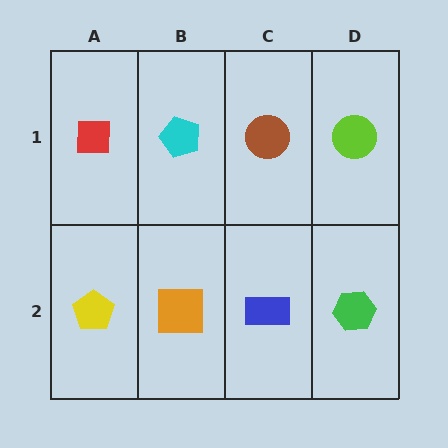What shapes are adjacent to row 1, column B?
An orange square (row 2, column B), a red square (row 1, column A), a brown circle (row 1, column C).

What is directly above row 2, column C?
A brown circle.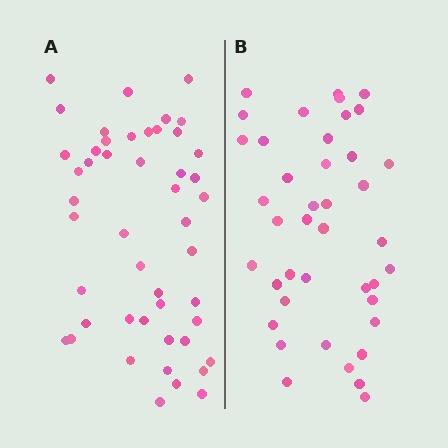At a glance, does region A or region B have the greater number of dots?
Region A (the left region) has more dots.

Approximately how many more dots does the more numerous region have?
Region A has roughly 8 or so more dots than region B.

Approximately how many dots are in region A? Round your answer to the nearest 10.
About 50 dots. (The exact count is 48, which rounds to 50.)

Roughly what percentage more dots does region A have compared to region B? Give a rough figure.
About 15% more.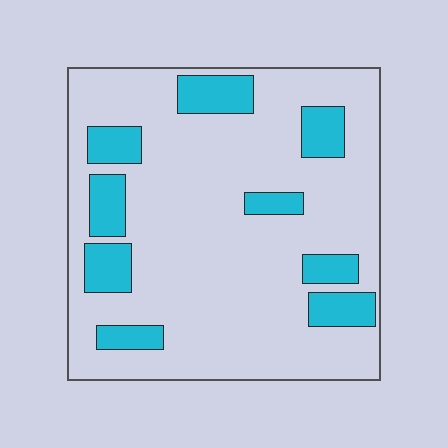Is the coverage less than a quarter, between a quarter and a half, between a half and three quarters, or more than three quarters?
Less than a quarter.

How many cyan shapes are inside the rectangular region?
9.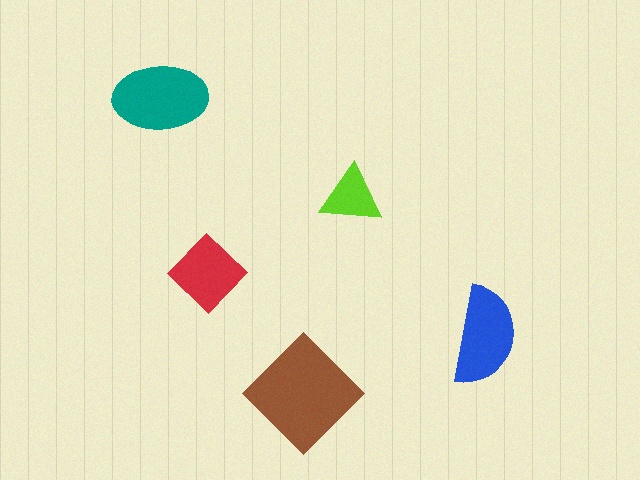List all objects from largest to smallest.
The brown diamond, the teal ellipse, the blue semicircle, the red diamond, the lime triangle.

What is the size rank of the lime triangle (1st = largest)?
5th.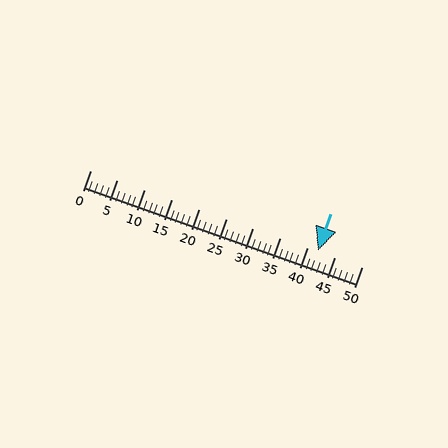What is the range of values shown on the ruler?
The ruler shows values from 0 to 50.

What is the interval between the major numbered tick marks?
The major tick marks are spaced 5 units apart.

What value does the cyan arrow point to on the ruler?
The cyan arrow points to approximately 42.